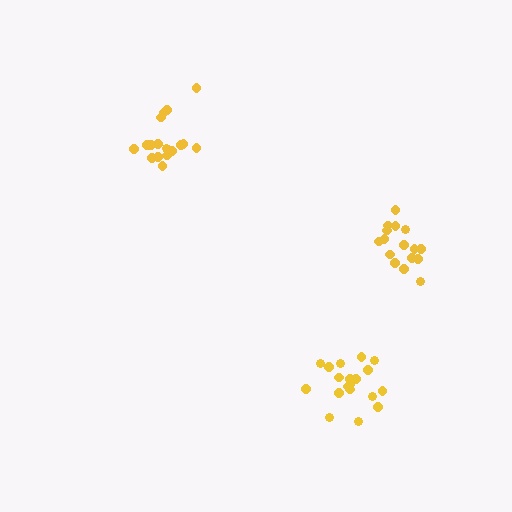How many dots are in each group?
Group 1: 16 dots, Group 2: 19 dots, Group 3: 18 dots (53 total).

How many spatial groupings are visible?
There are 3 spatial groupings.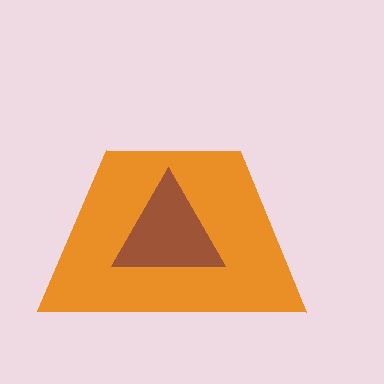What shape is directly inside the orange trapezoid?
The brown triangle.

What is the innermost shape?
The brown triangle.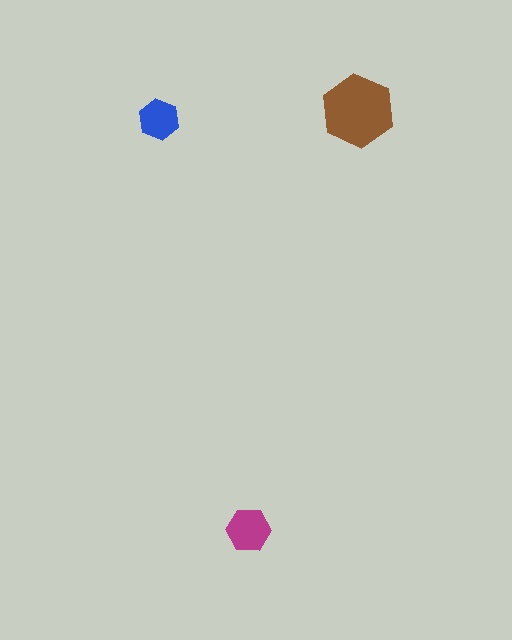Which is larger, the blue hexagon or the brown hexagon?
The brown one.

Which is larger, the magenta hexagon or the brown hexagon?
The brown one.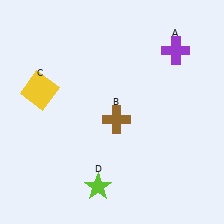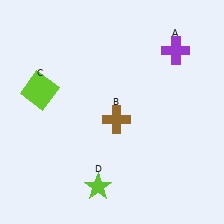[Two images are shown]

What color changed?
The square (C) changed from yellow in Image 1 to lime in Image 2.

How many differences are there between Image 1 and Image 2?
There is 1 difference between the two images.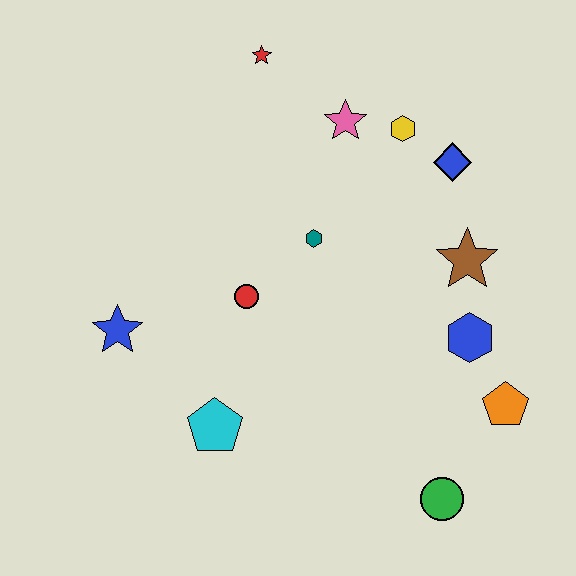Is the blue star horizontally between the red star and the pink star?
No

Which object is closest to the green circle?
The orange pentagon is closest to the green circle.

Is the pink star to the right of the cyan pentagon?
Yes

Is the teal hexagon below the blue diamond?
Yes